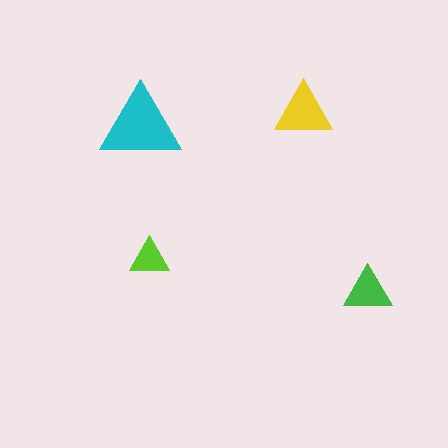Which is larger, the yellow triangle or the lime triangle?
The yellow one.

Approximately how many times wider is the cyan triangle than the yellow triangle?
About 1.5 times wider.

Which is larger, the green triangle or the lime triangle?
The green one.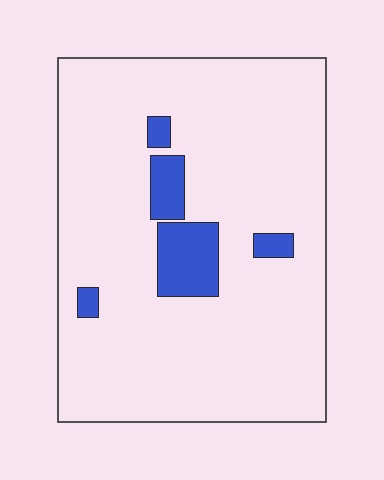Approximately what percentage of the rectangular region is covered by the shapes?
Approximately 10%.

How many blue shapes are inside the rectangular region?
5.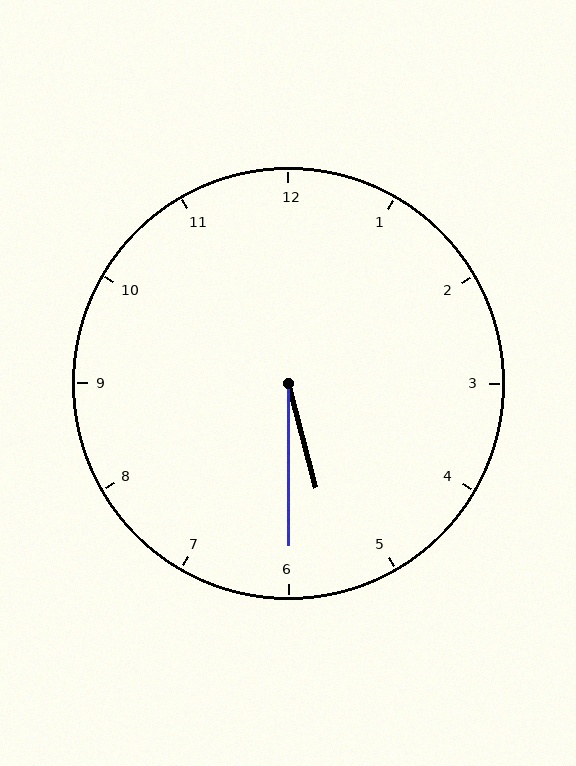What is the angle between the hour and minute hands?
Approximately 15 degrees.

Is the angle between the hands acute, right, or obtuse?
It is acute.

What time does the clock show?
5:30.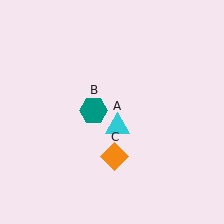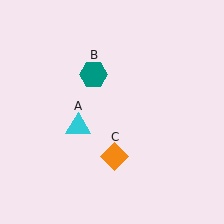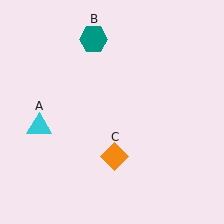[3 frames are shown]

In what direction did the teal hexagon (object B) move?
The teal hexagon (object B) moved up.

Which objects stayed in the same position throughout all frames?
Orange diamond (object C) remained stationary.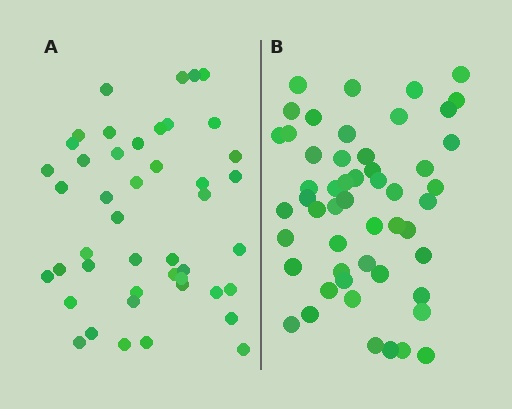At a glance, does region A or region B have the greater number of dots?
Region B (the right region) has more dots.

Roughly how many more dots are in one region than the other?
Region B has roughly 8 or so more dots than region A.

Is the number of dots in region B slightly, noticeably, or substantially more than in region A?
Region B has only slightly more — the two regions are fairly close. The ratio is roughly 1.2 to 1.